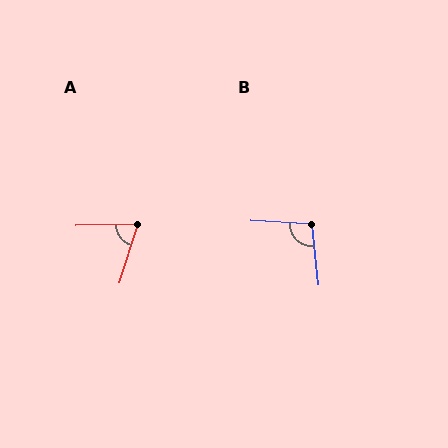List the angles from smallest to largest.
A (71°), B (100°).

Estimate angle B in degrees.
Approximately 100 degrees.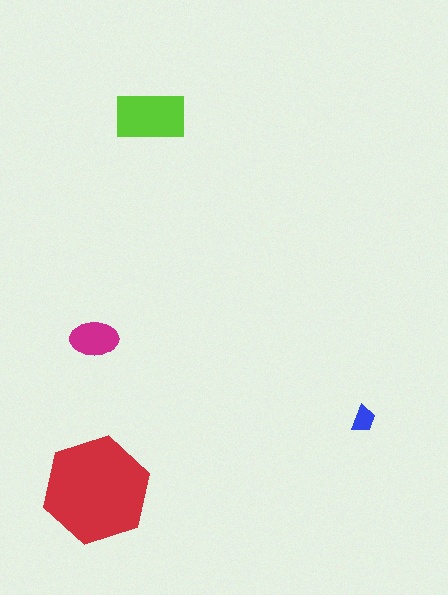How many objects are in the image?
There are 4 objects in the image.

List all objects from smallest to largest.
The blue trapezoid, the magenta ellipse, the lime rectangle, the red hexagon.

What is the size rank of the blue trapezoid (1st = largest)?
4th.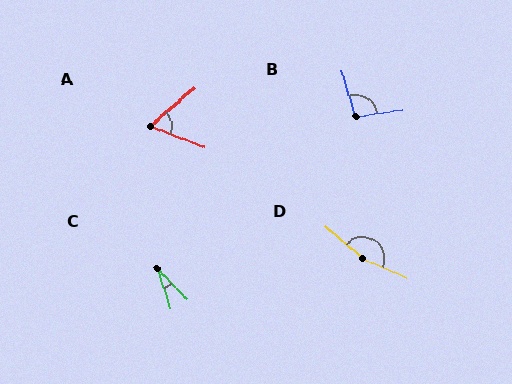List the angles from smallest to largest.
C (25°), A (62°), B (98°), D (163°).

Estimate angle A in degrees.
Approximately 62 degrees.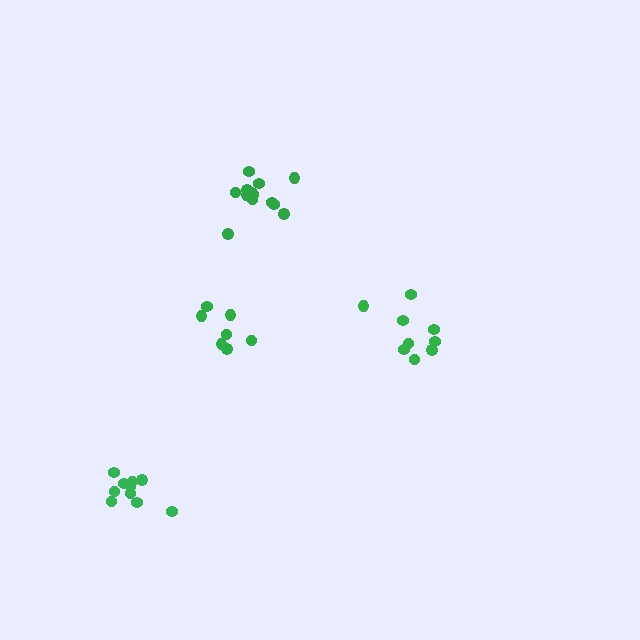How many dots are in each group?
Group 1: 7 dots, Group 2: 9 dots, Group 3: 13 dots, Group 4: 10 dots (39 total).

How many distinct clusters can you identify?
There are 4 distinct clusters.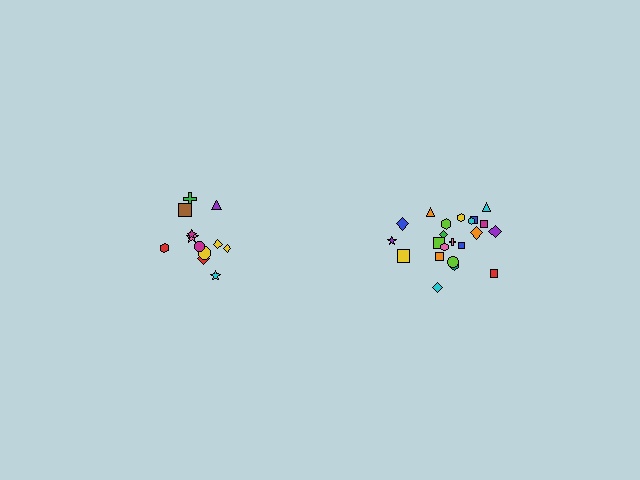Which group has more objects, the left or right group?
The right group.